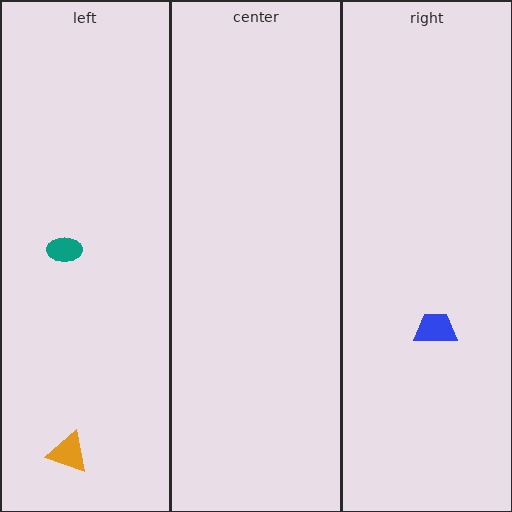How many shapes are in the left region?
2.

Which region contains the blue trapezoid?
The right region.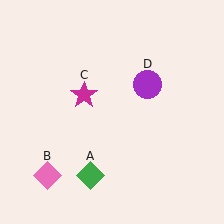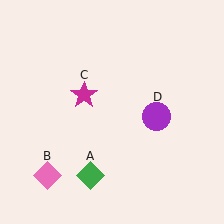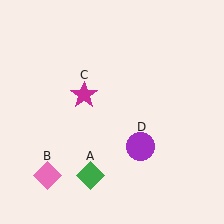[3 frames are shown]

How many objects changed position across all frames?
1 object changed position: purple circle (object D).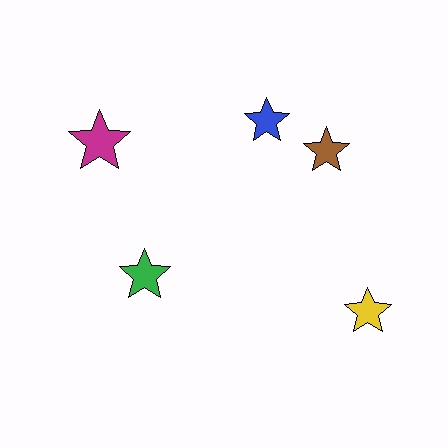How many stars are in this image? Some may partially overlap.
There are 5 stars.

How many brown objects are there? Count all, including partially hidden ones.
There is 1 brown object.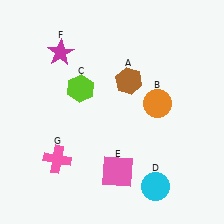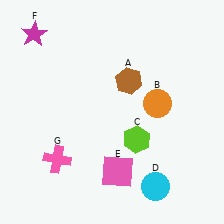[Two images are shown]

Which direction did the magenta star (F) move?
The magenta star (F) moved left.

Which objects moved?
The objects that moved are: the lime hexagon (C), the magenta star (F).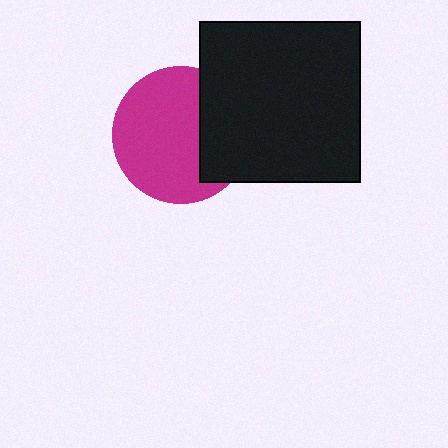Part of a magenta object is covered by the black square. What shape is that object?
It is a circle.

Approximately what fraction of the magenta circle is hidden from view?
Roughly 31% of the magenta circle is hidden behind the black square.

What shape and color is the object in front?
The object in front is a black square.